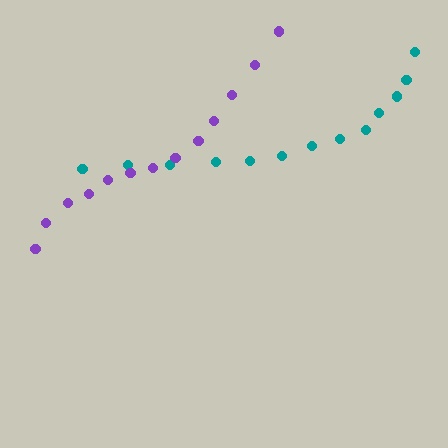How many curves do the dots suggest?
There are 2 distinct paths.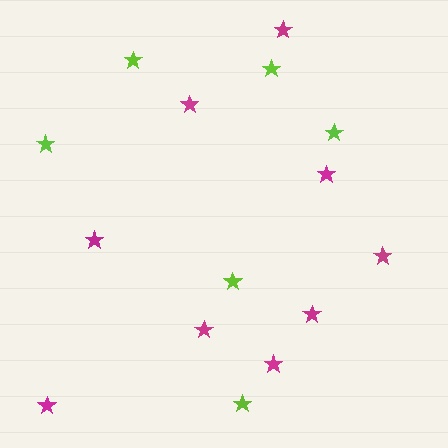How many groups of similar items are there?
There are 2 groups: one group of magenta stars (9) and one group of lime stars (6).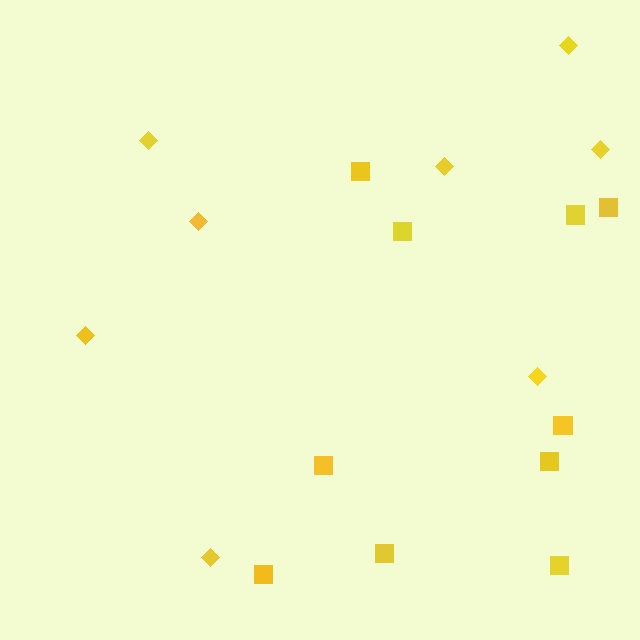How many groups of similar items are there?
There are 2 groups: one group of squares (10) and one group of diamonds (8).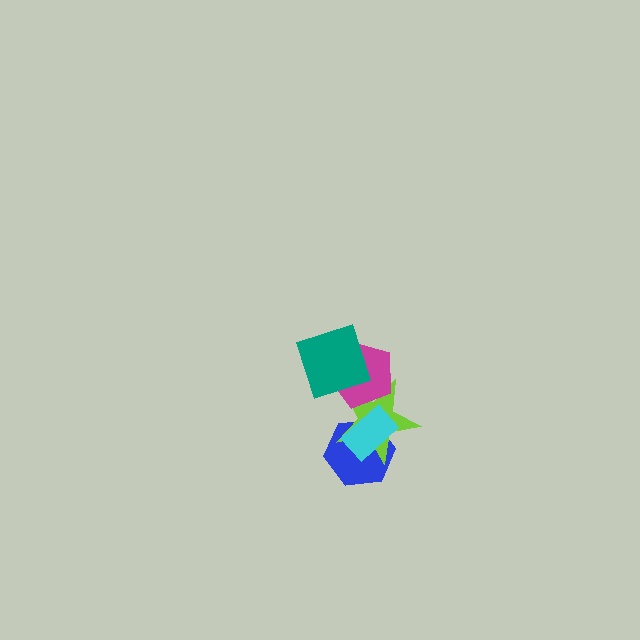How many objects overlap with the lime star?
4 objects overlap with the lime star.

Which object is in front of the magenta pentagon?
The teal diamond is in front of the magenta pentagon.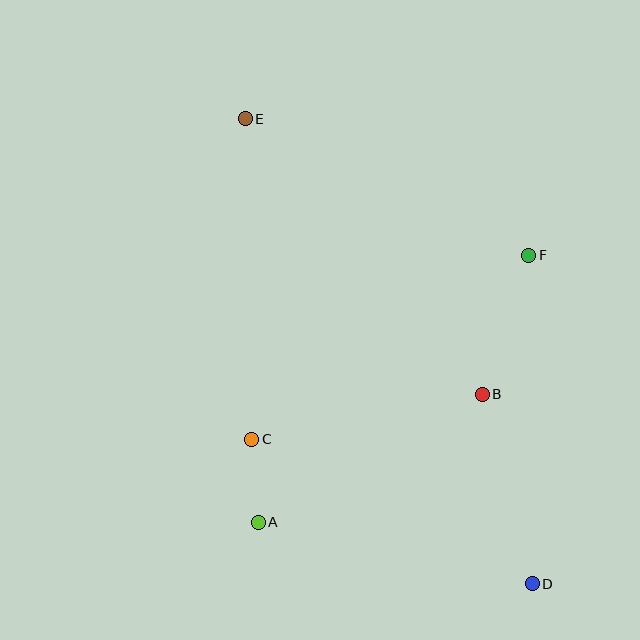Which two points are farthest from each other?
Points D and E are farthest from each other.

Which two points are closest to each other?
Points A and C are closest to each other.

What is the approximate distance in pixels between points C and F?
The distance between C and F is approximately 333 pixels.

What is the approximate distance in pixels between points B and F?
The distance between B and F is approximately 146 pixels.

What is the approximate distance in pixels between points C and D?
The distance between C and D is approximately 316 pixels.